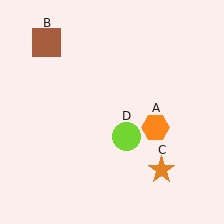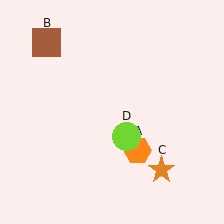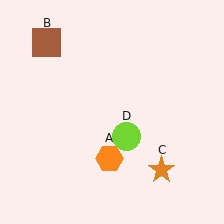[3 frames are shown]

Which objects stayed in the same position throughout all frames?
Brown square (object B) and orange star (object C) and lime circle (object D) remained stationary.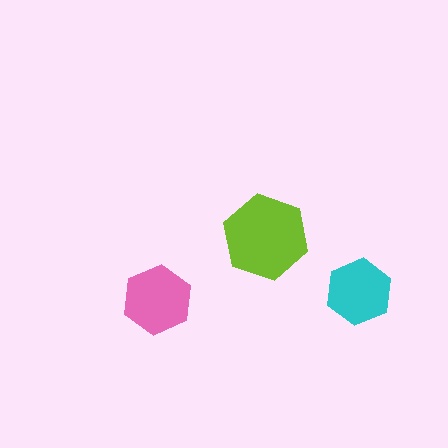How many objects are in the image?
There are 3 objects in the image.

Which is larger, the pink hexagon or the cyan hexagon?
The pink one.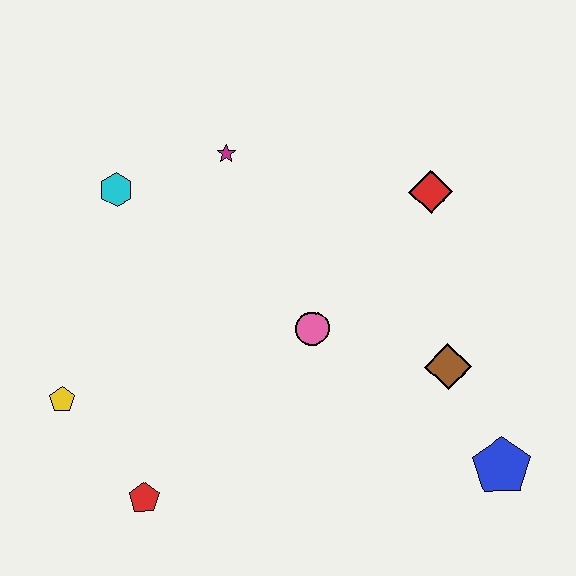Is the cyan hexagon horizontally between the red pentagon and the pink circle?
No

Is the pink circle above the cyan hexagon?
No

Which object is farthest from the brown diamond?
The yellow pentagon is farthest from the brown diamond.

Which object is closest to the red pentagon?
The yellow pentagon is closest to the red pentagon.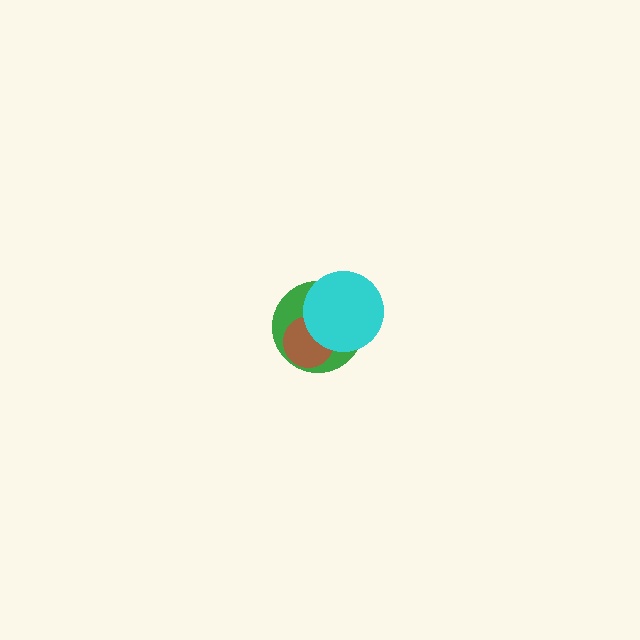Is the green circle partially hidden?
Yes, it is partially covered by another shape.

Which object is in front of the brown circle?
The cyan circle is in front of the brown circle.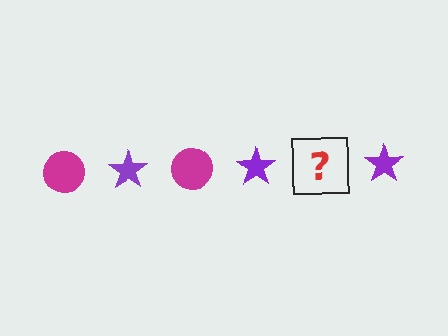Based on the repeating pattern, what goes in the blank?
The blank should be a magenta circle.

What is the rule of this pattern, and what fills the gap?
The rule is that the pattern alternates between magenta circle and purple star. The gap should be filled with a magenta circle.